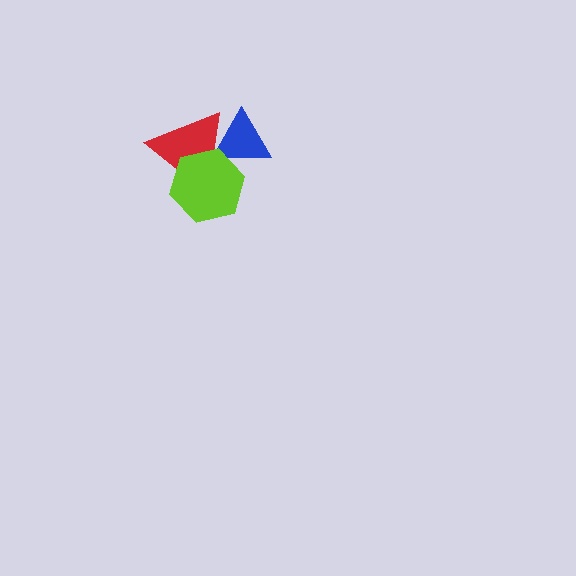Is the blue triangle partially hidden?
Yes, it is partially covered by another shape.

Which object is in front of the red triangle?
The lime hexagon is in front of the red triangle.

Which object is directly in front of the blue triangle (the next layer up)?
The red triangle is directly in front of the blue triangle.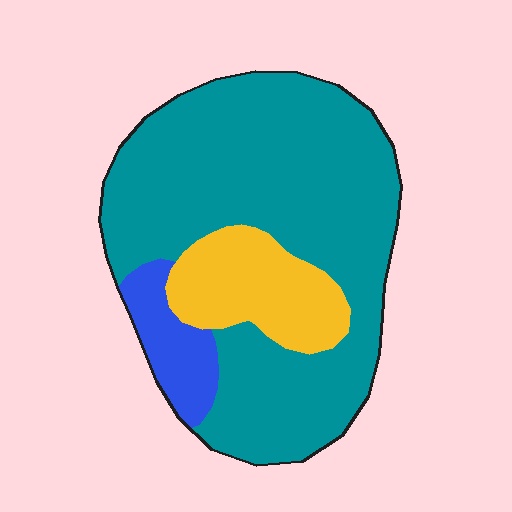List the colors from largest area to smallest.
From largest to smallest: teal, yellow, blue.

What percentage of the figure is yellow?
Yellow takes up between a sixth and a third of the figure.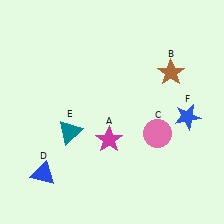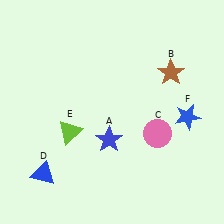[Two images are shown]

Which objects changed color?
A changed from magenta to blue. E changed from teal to lime.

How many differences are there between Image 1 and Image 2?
There are 2 differences between the two images.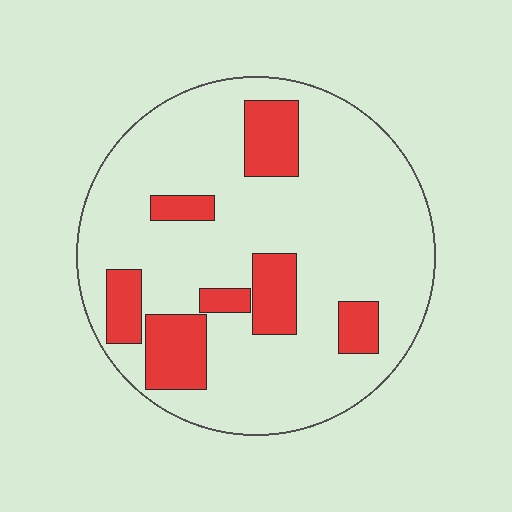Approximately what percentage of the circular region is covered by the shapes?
Approximately 20%.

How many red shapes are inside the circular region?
7.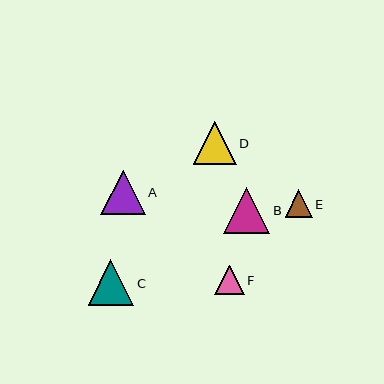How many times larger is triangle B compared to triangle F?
Triangle B is approximately 1.6 times the size of triangle F.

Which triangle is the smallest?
Triangle E is the smallest with a size of approximately 27 pixels.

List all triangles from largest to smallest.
From largest to smallest: B, C, A, D, F, E.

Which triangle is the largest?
Triangle B is the largest with a size of approximately 47 pixels.